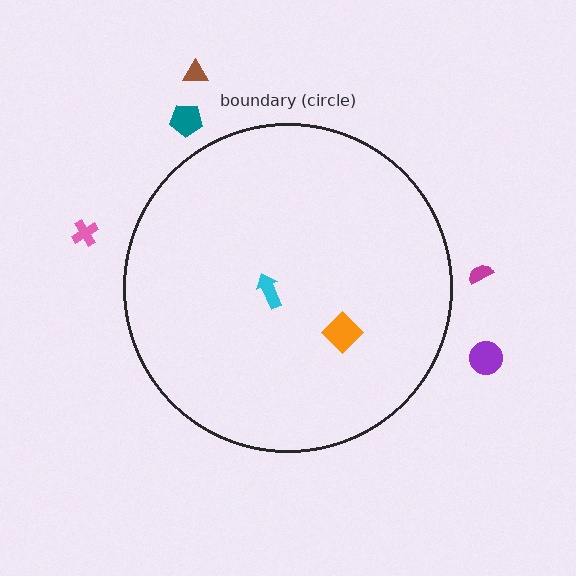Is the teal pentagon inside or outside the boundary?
Outside.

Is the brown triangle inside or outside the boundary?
Outside.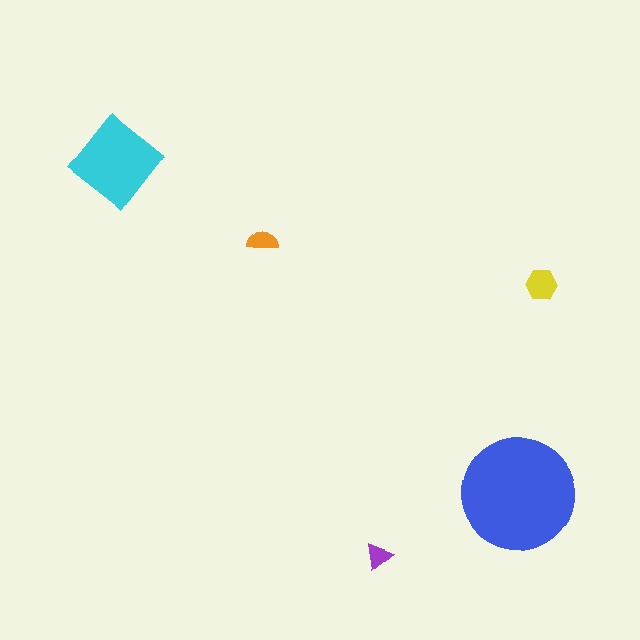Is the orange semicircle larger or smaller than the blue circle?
Smaller.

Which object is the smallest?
The purple triangle.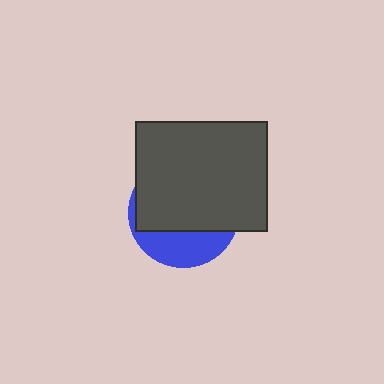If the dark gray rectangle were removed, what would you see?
You would see the complete blue circle.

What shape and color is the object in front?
The object in front is a dark gray rectangle.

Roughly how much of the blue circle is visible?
A small part of it is visible (roughly 32%).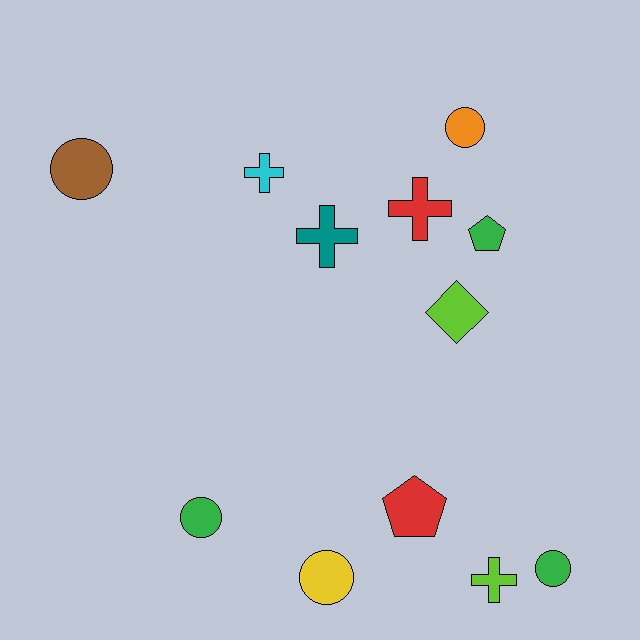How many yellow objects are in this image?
There is 1 yellow object.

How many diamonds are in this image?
There is 1 diamond.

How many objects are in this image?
There are 12 objects.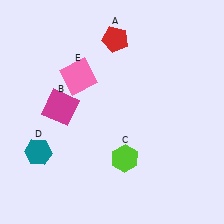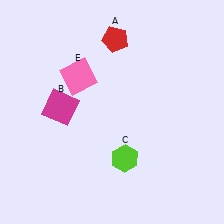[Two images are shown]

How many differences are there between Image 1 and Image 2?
There is 1 difference between the two images.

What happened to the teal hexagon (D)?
The teal hexagon (D) was removed in Image 2. It was in the bottom-left area of Image 1.